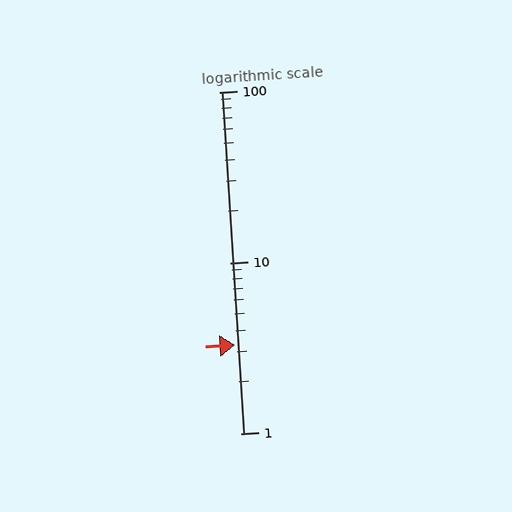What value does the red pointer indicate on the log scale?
The pointer indicates approximately 3.3.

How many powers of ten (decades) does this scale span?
The scale spans 2 decades, from 1 to 100.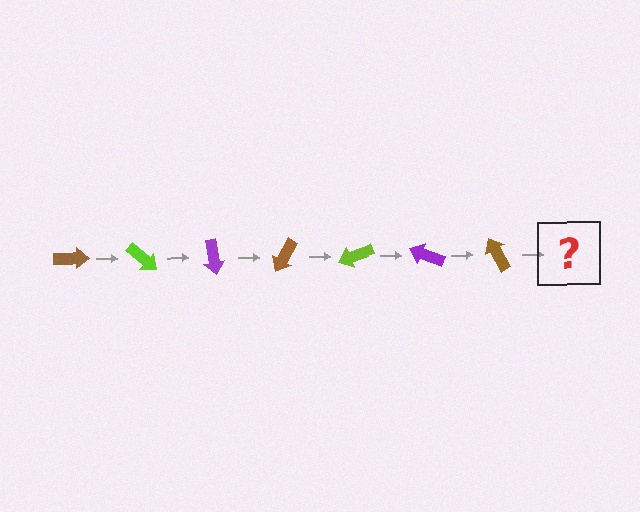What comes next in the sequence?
The next element should be a lime arrow, rotated 280 degrees from the start.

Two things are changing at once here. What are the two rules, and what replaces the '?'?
The two rules are that it rotates 40 degrees each step and the color cycles through brown, lime, and purple. The '?' should be a lime arrow, rotated 280 degrees from the start.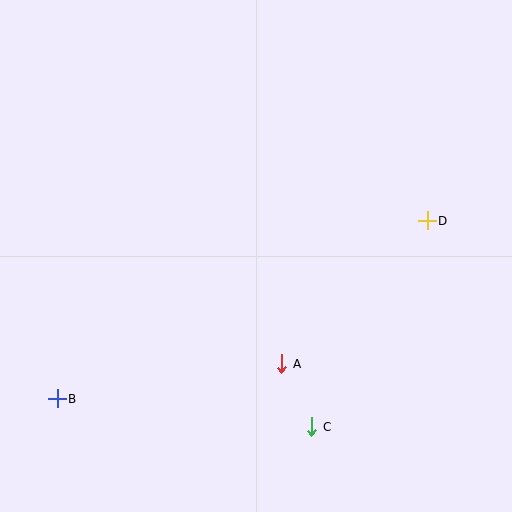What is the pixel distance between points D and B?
The distance between D and B is 411 pixels.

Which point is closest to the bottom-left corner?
Point B is closest to the bottom-left corner.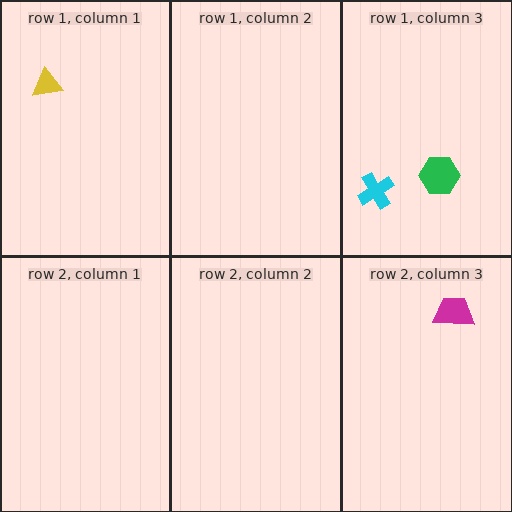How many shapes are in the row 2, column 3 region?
1.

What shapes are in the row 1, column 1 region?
The yellow triangle.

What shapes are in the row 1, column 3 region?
The green hexagon, the cyan cross.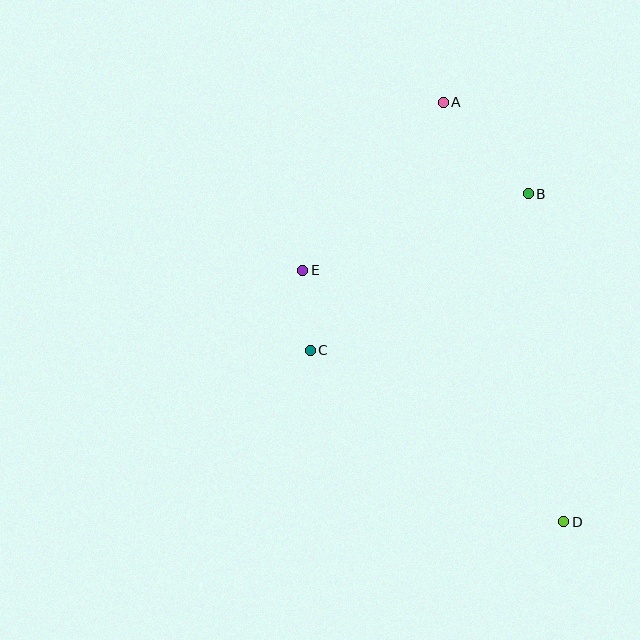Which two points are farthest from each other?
Points A and D are farthest from each other.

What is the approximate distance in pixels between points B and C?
The distance between B and C is approximately 268 pixels.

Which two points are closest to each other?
Points C and E are closest to each other.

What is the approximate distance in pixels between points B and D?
The distance between B and D is approximately 330 pixels.